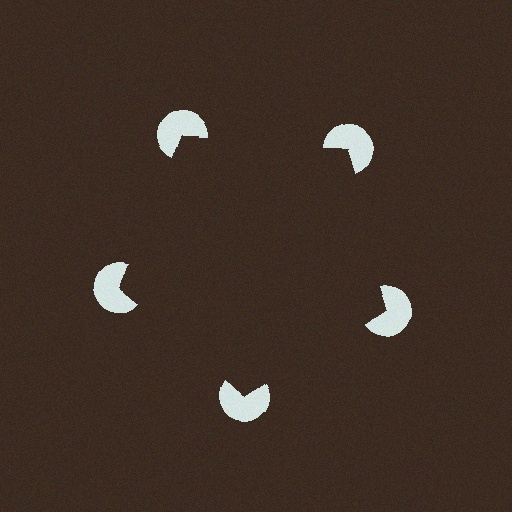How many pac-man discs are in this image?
There are 5 — one at each vertex of the illusory pentagon.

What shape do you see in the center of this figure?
An illusory pentagon — its edges are inferred from the aligned wedge cuts in the pac-man discs, not physically drawn.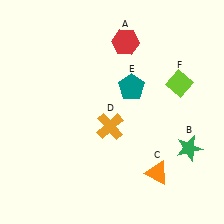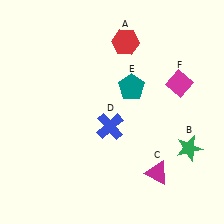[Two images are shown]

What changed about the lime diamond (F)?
In Image 1, F is lime. In Image 2, it changed to magenta.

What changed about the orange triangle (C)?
In Image 1, C is orange. In Image 2, it changed to magenta.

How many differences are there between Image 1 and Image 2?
There are 3 differences between the two images.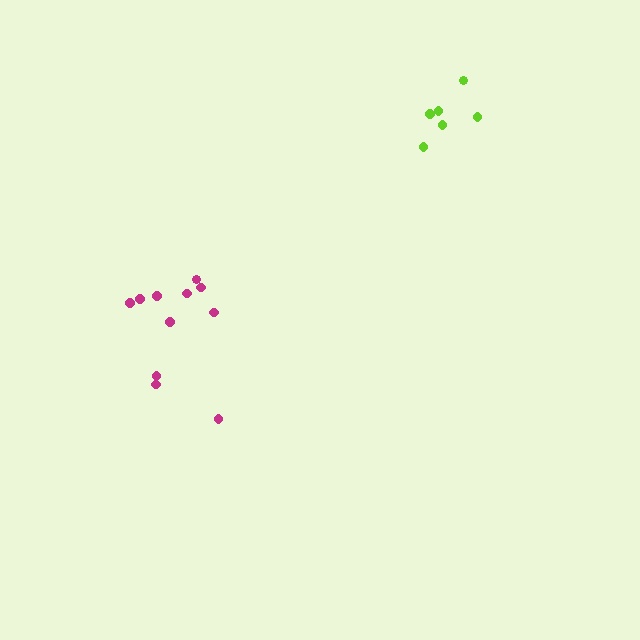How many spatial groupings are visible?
There are 2 spatial groupings.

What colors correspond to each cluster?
The clusters are colored: magenta, lime.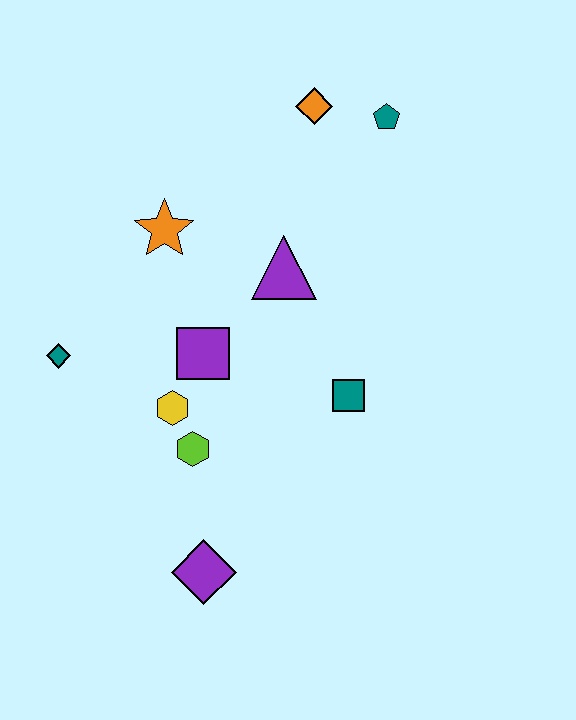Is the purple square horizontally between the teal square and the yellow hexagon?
Yes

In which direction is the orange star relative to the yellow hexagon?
The orange star is above the yellow hexagon.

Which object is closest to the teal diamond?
The yellow hexagon is closest to the teal diamond.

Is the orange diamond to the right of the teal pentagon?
No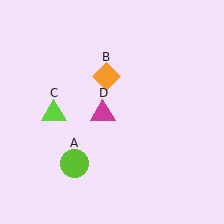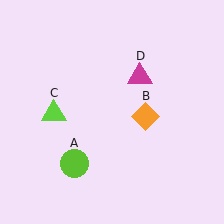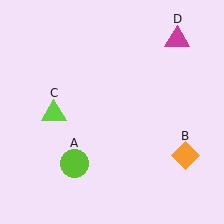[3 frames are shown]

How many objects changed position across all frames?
2 objects changed position: orange diamond (object B), magenta triangle (object D).